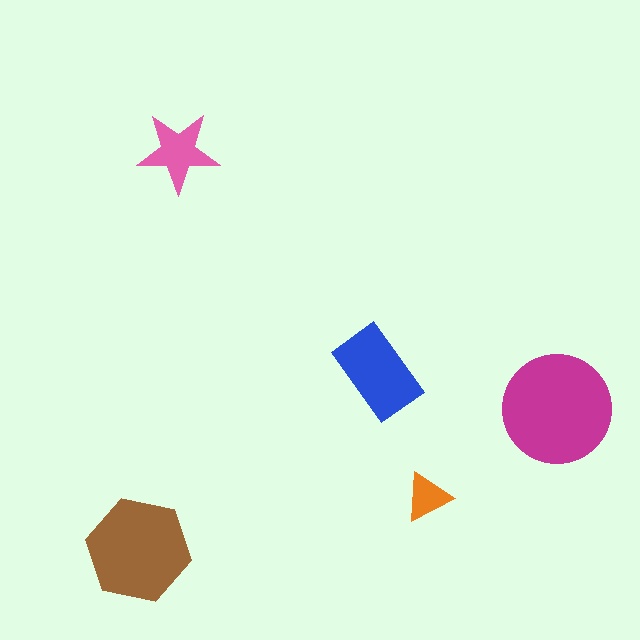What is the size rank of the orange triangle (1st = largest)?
5th.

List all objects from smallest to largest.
The orange triangle, the pink star, the blue rectangle, the brown hexagon, the magenta circle.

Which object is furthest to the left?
The brown hexagon is leftmost.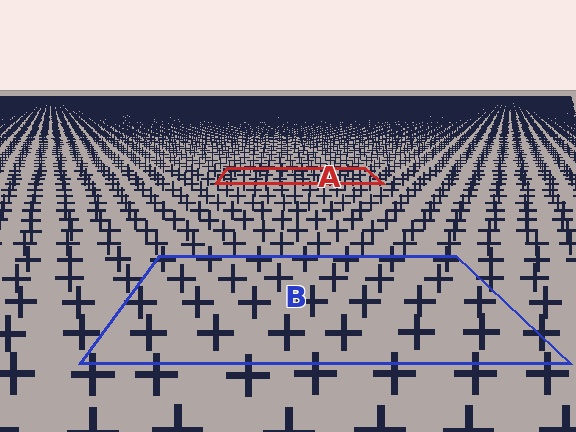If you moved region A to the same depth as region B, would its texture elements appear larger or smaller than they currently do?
They would appear larger. At a closer depth, the same texture elements are projected at a bigger on-screen size.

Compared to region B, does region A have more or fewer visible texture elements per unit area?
Region A has more texture elements per unit area — they are packed more densely because it is farther away.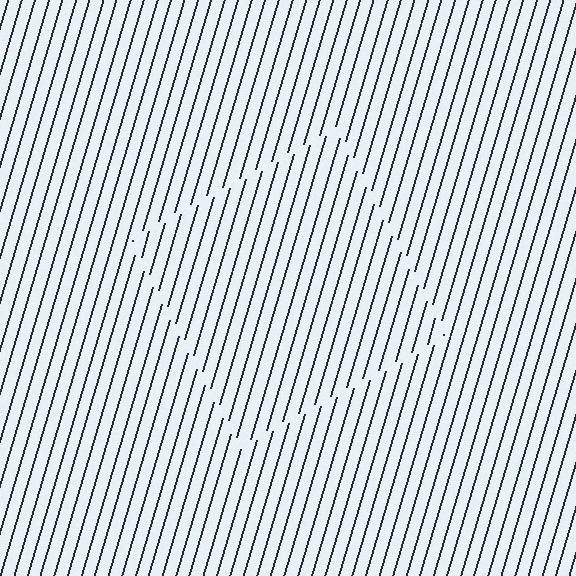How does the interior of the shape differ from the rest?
The interior of the shape contains the same grating, shifted by half a period — the contour is defined by the phase discontinuity where line-ends from the inner and outer gratings abut.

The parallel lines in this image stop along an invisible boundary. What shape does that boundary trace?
An illusory square. The interior of the shape contains the same grating, shifted by half a period — the contour is defined by the phase discontinuity where line-ends from the inner and outer gratings abut.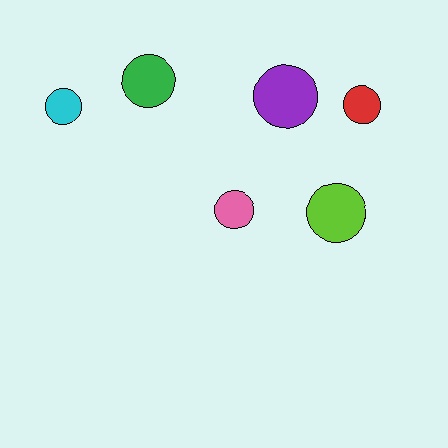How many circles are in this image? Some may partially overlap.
There are 6 circles.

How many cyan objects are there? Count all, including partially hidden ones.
There is 1 cyan object.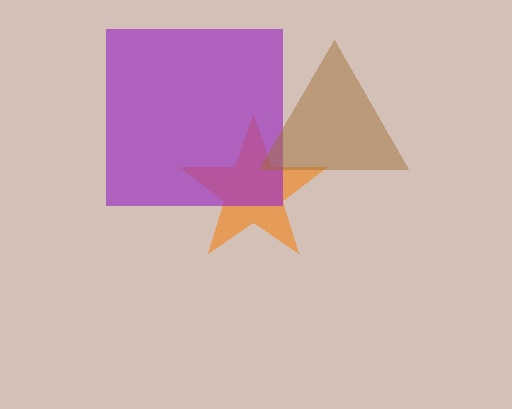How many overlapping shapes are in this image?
There are 3 overlapping shapes in the image.